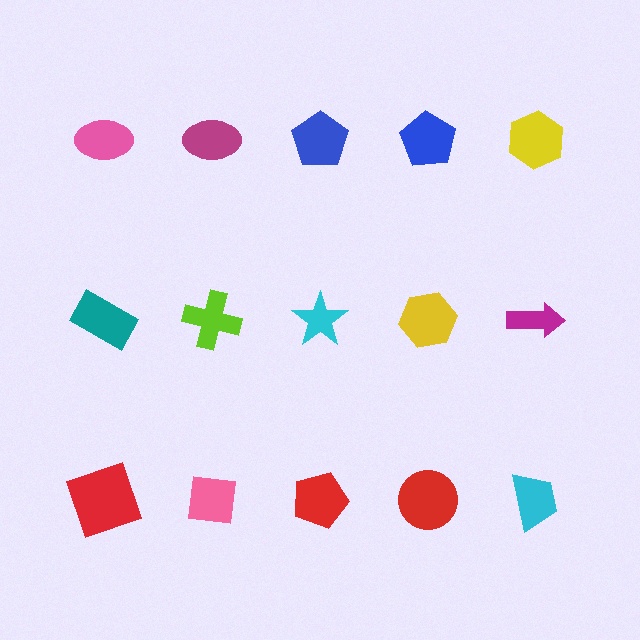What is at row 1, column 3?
A blue pentagon.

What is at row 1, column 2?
A magenta ellipse.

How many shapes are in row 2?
5 shapes.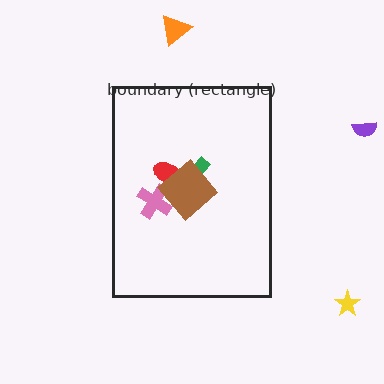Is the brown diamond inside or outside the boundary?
Inside.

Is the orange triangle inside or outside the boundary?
Outside.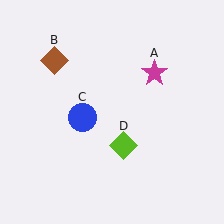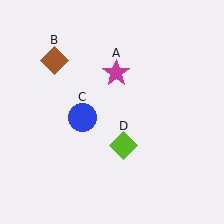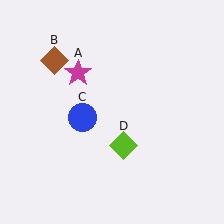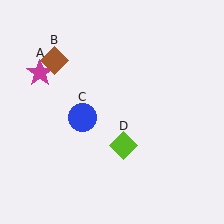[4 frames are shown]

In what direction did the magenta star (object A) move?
The magenta star (object A) moved left.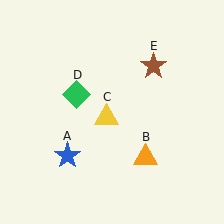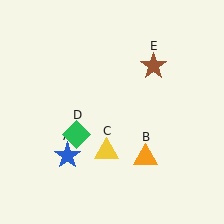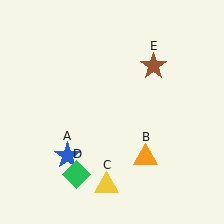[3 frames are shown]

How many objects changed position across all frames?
2 objects changed position: yellow triangle (object C), green diamond (object D).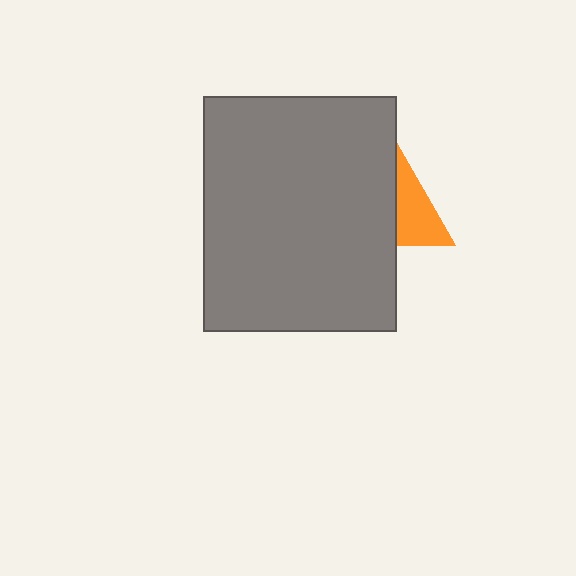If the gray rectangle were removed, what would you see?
You would see the complete orange triangle.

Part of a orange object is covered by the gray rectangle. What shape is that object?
It is a triangle.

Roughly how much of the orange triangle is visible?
A small part of it is visible (roughly 38%).